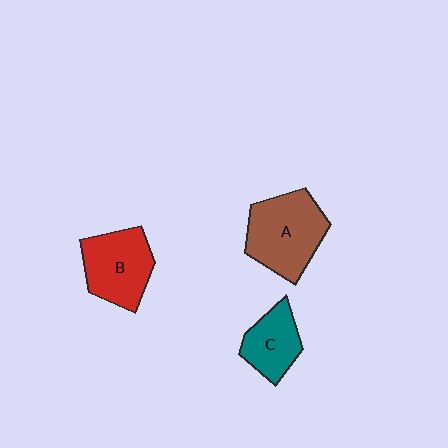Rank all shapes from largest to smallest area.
From largest to smallest: A (brown), B (red), C (teal).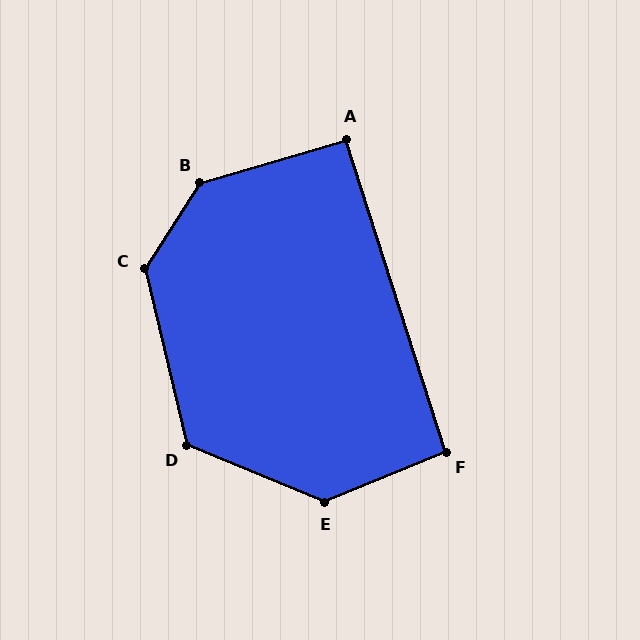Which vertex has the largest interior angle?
B, at approximately 139 degrees.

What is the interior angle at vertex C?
Approximately 134 degrees (obtuse).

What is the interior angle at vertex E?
Approximately 135 degrees (obtuse).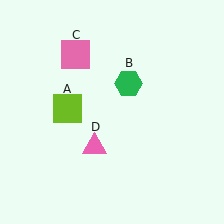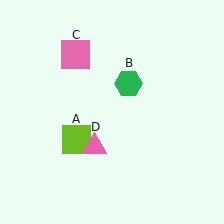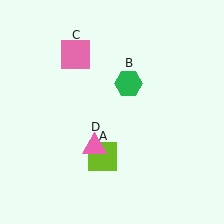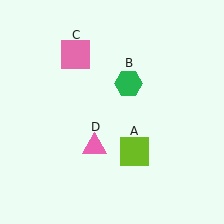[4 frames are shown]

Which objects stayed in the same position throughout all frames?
Green hexagon (object B) and pink square (object C) and pink triangle (object D) remained stationary.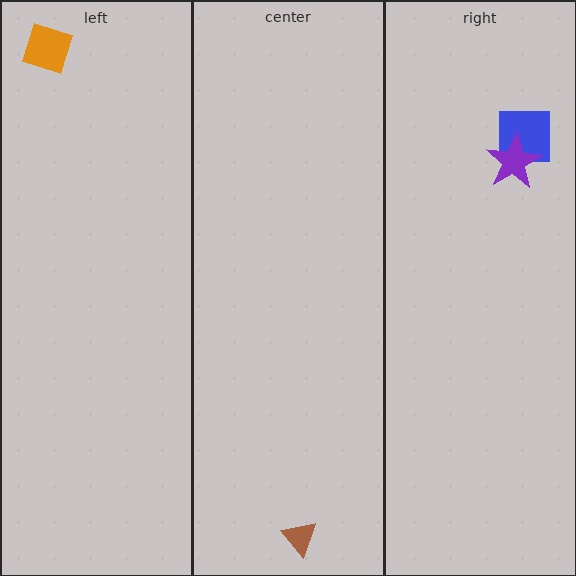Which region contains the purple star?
The right region.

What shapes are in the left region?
The orange diamond.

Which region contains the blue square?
The right region.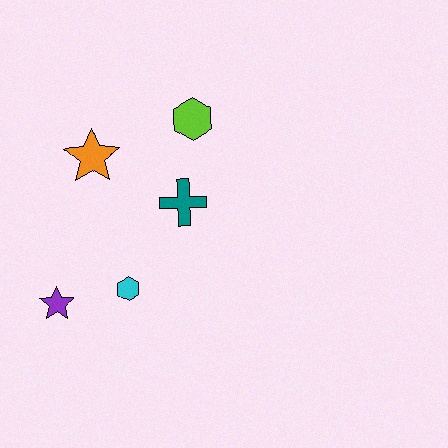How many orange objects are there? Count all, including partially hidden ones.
There is 1 orange object.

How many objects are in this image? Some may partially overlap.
There are 5 objects.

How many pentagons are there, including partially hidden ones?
There are no pentagons.